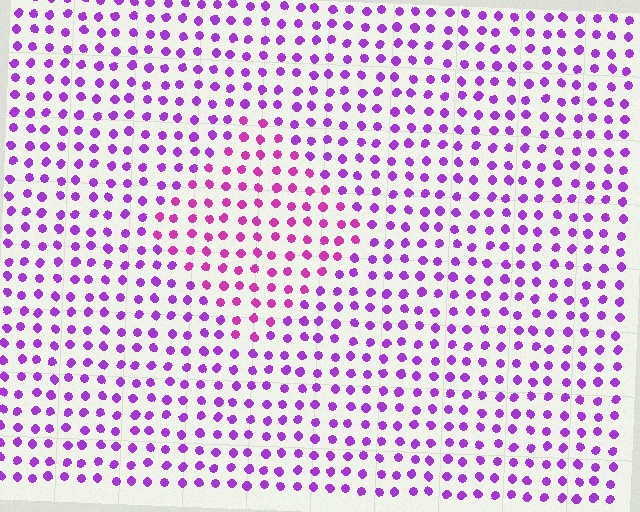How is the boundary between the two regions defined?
The boundary is defined purely by a slight shift in hue (about 31 degrees). Spacing, size, and orientation are identical on both sides.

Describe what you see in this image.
The image is filled with small purple elements in a uniform arrangement. A diamond-shaped region is visible where the elements are tinted to a slightly different hue, forming a subtle color boundary.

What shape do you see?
I see a diamond.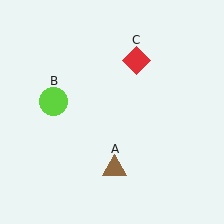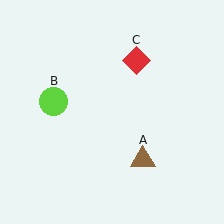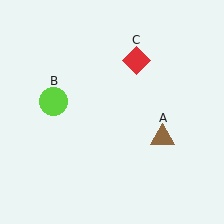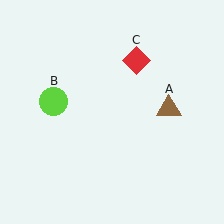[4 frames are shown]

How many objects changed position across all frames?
1 object changed position: brown triangle (object A).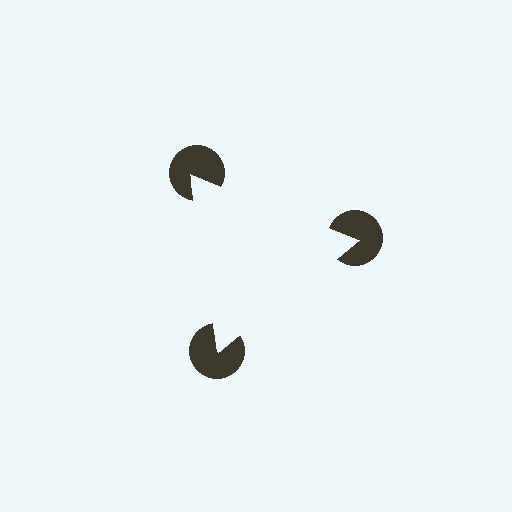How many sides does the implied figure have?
3 sides.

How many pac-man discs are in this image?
There are 3 — one at each vertex of the illusory triangle.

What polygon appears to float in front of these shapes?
An illusory triangle — its edges are inferred from the aligned wedge cuts in the pac-man discs, not physically drawn.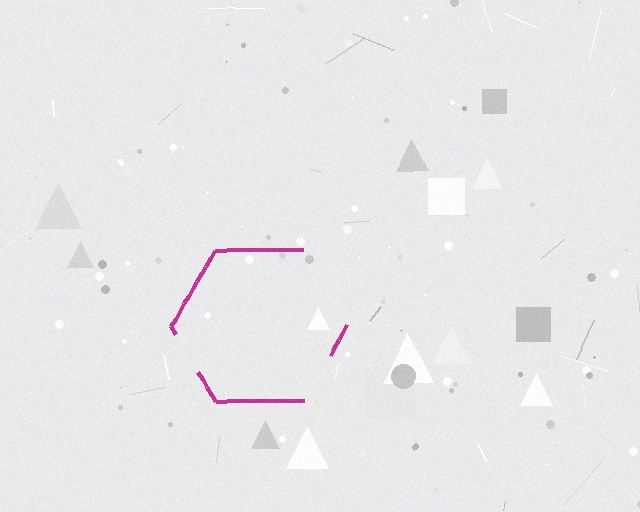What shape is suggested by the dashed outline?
The dashed outline suggests a hexagon.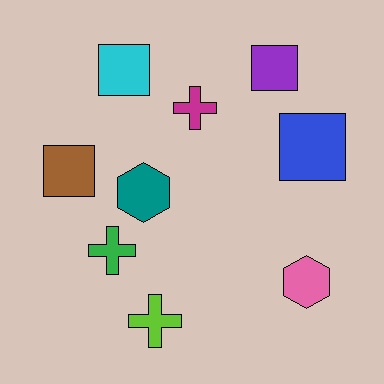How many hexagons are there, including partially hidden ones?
There are 2 hexagons.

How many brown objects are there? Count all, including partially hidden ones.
There is 1 brown object.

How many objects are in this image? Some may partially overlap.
There are 9 objects.